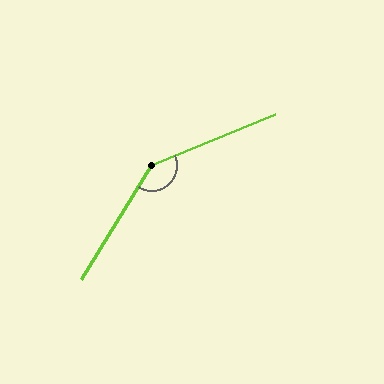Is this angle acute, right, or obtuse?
It is obtuse.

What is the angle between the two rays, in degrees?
Approximately 144 degrees.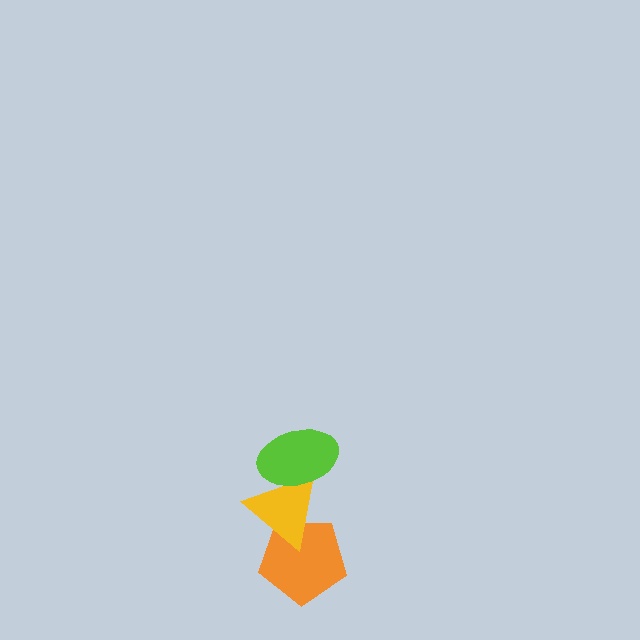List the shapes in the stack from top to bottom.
From top to bottom: the lime ellipse, the yellow triangle, the orange pentagon.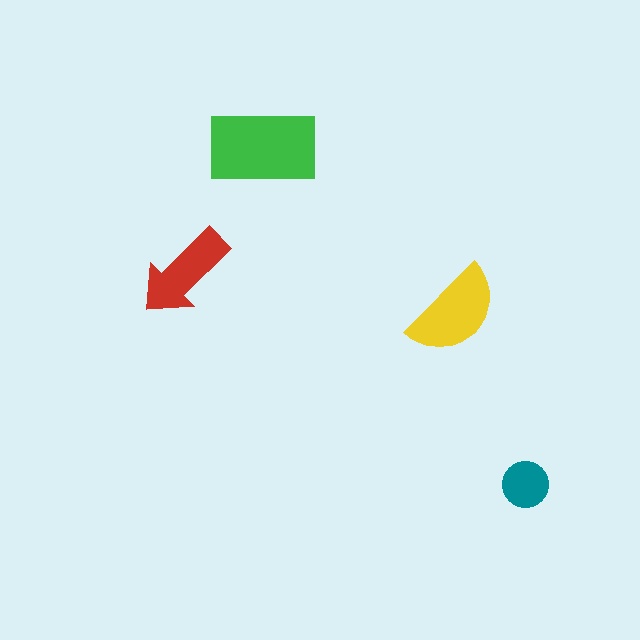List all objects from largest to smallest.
The green rectangle, the yellow semicircle, the red arrow, the teal circle.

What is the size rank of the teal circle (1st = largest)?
4th.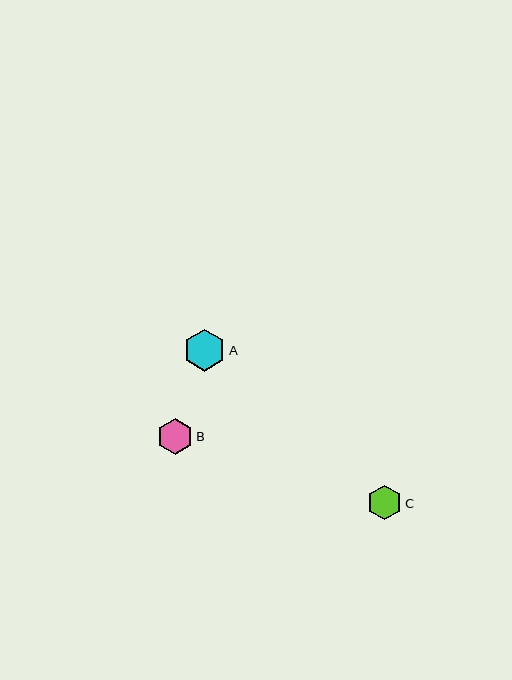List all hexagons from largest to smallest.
From largest to smallest: A, B, C.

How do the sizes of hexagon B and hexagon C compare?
Hexagon B and hexagon C are approximately the same size.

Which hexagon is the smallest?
Hexagon C is the smallest with a size of approximately 35 pixels.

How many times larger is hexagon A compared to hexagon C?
Hexagon A is approximately 1.2 times the size of hexagon C.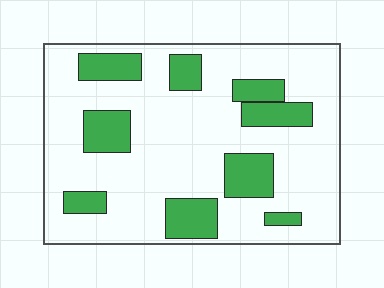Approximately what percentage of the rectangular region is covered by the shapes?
Approximately 25%.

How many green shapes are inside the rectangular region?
9.